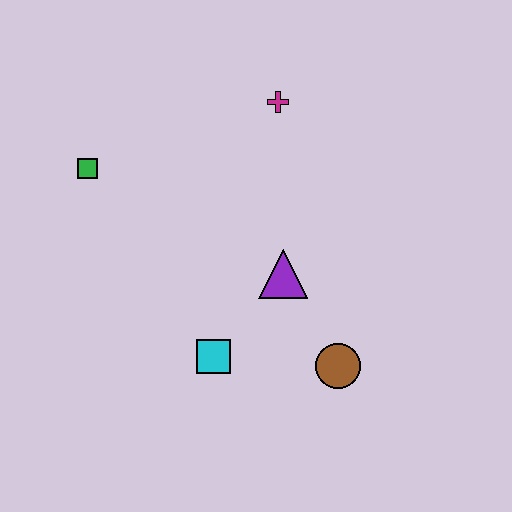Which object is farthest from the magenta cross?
The brown circle is farthest from the magenta cross.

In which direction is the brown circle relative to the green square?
The brown circle is to the right of the green square.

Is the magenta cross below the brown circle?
No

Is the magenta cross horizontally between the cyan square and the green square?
No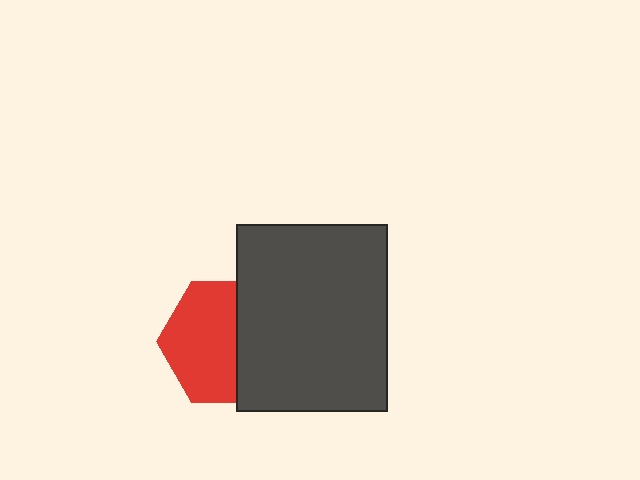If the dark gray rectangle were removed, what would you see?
You would see the complete red hexagon.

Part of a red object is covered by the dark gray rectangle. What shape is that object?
It is a hexagon.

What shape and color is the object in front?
The object in front is a dark gray rectangle.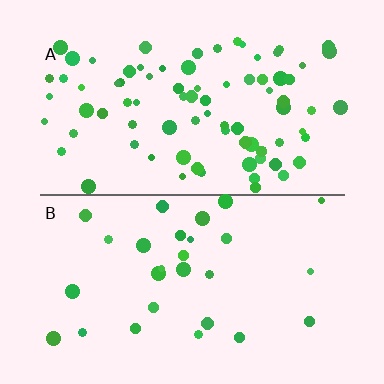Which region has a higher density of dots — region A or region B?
A (the top).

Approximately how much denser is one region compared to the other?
Approximately 3.0× — region A over region B.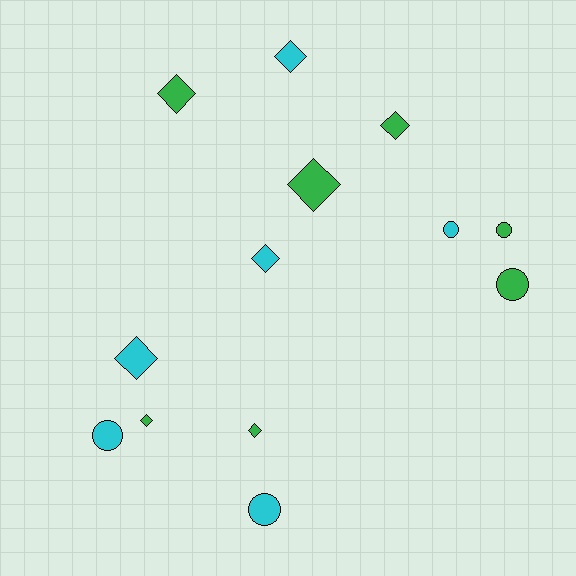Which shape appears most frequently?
Diamond, with 8 objects.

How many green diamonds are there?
There are 5 green diamonds.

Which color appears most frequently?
Green, with 7 objects.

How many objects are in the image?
There are 13 objects.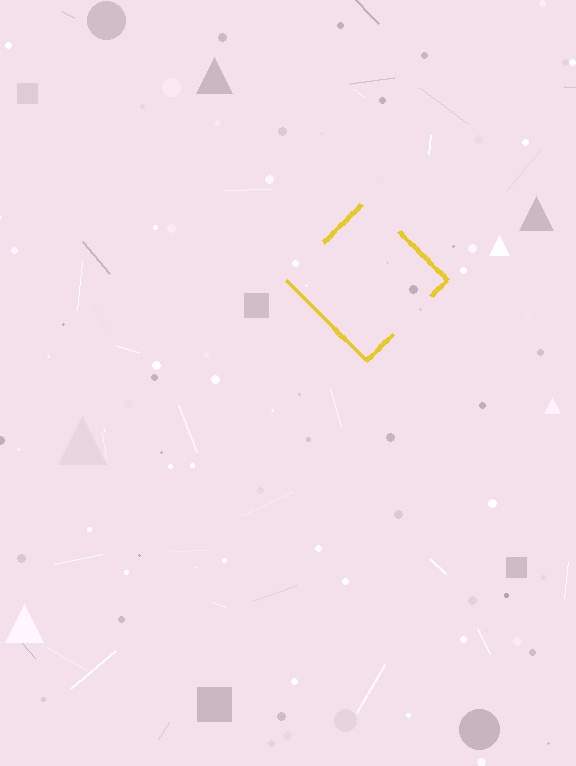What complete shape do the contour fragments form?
The contour fragments form a diamond.